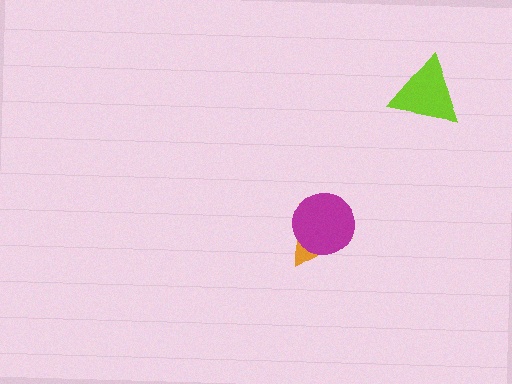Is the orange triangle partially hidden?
Yes, it is partially covered by another shape.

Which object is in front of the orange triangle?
The magenta circle is in front of the orange triangle.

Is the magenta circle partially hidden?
No, no other shape covers it.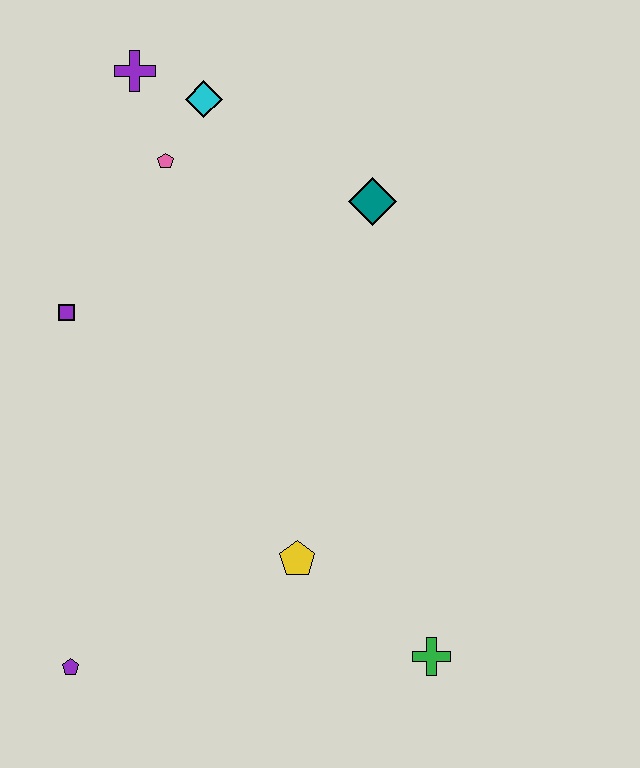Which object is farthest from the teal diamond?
The purple pentagon is farthest from the teal diamond.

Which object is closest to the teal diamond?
The cyan diamond is closest to the teal diamond.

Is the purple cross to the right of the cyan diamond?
No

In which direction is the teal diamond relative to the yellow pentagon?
The teal diamond is above the yellow pentagon.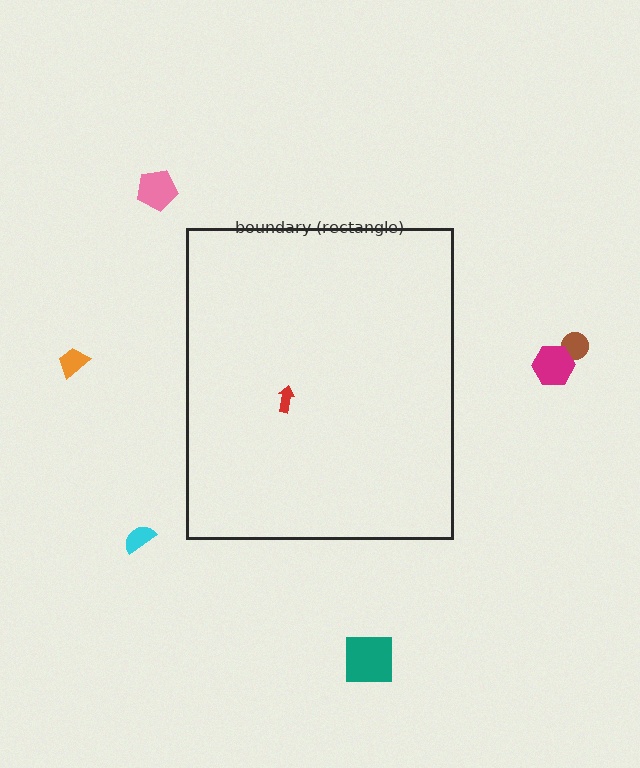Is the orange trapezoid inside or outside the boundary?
Outside.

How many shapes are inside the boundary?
1 inside, 6 outside.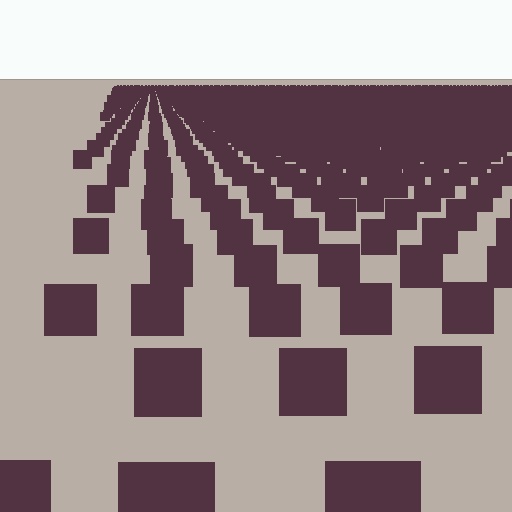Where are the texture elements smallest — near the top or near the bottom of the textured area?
Near the top.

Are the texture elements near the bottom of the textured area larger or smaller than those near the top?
Larger. Near the bottom, elements are closer to the viewer and appear at a bigger on-screen size.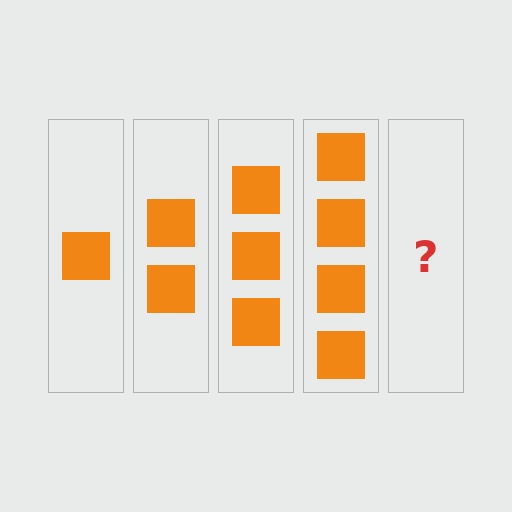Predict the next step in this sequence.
The next step is 5 squares.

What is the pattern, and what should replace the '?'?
The pattern is that each step adds one more square. The '?' should be 5 squares.